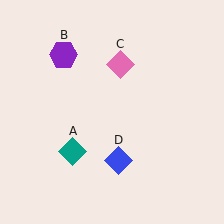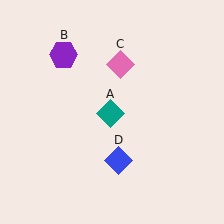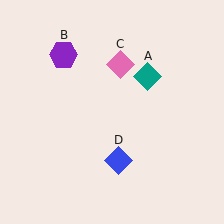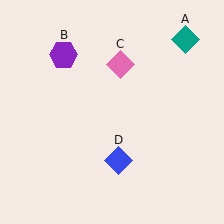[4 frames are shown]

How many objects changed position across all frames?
1 object changed position: teal diamond (object A).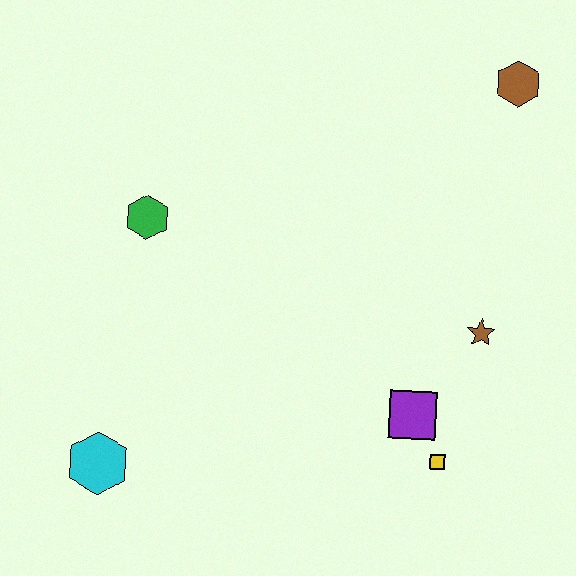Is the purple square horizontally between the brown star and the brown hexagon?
No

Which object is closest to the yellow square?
The purple square is closest to the yellow square.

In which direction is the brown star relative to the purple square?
The brown star is above the purple square.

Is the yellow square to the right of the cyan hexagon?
Yes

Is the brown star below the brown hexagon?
Yes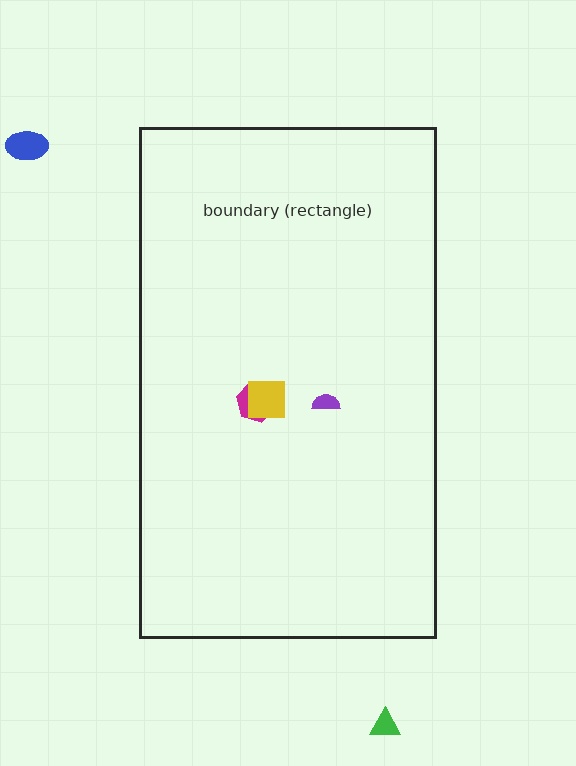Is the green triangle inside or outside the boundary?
Outside.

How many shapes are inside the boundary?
3 inside, 2 outside.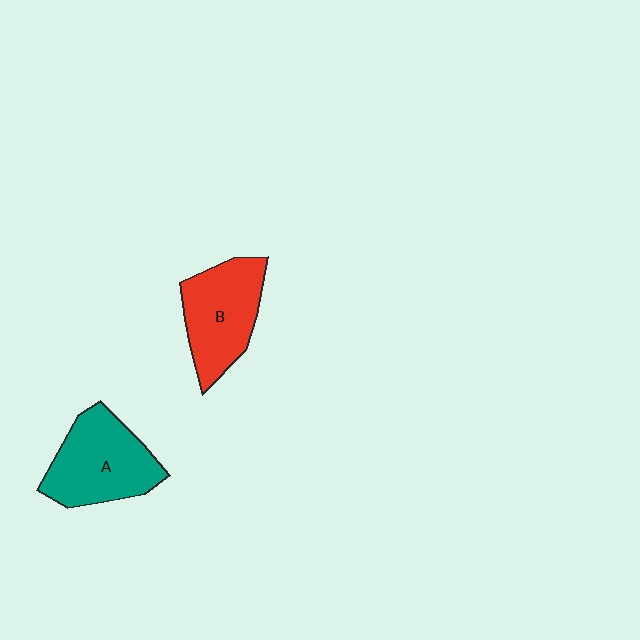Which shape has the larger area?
Shape A (teal).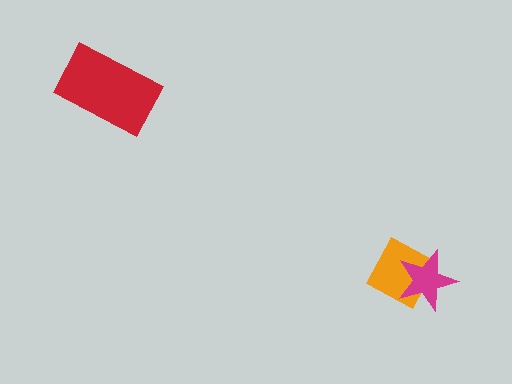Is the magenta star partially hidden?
No, no other shape covers it.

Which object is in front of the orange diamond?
The magenta star is in front of the orange diamond.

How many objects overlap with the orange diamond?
1 object overlaps with the orange diamond.